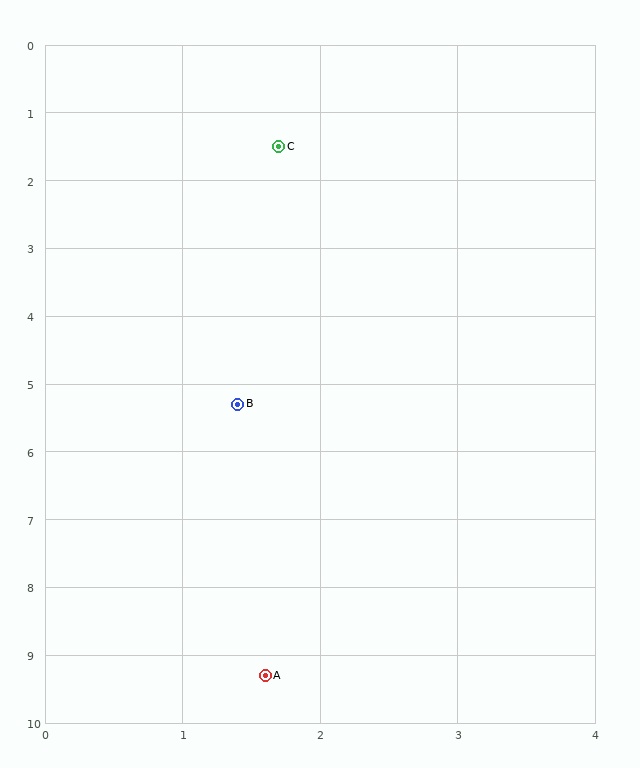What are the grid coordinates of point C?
Point C is at approximately (1.7, 1.5).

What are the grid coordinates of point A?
Point A is at approximately (1.6, 9.3).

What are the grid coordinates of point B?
Point B is at approximately (1.4, 5.3).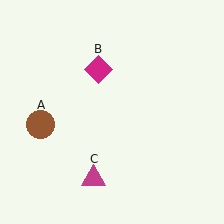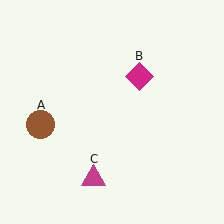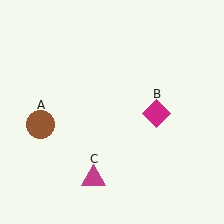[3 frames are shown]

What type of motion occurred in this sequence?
The magenta diamond (object B) rotated clockwise around the center of the scene.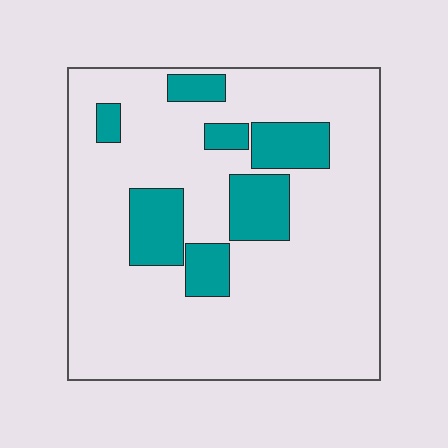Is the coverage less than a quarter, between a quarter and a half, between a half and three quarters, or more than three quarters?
Less than a quarter.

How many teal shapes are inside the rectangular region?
7.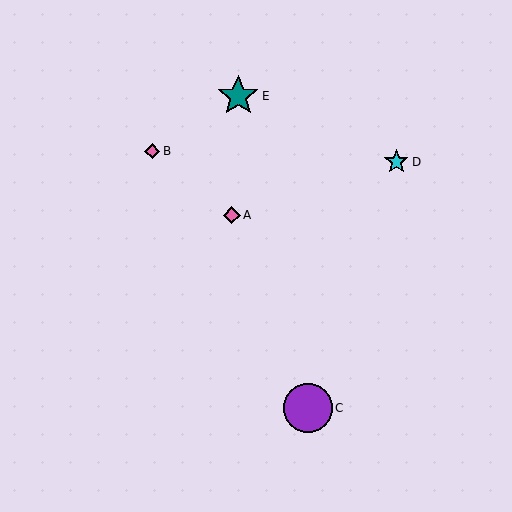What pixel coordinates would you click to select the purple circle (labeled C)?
Click at (308, 408) to select the purple circle C.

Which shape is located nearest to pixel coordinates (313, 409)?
The purple circle (labeled C) at (308, 408) is nearest to that location.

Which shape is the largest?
The purple circle (labeled C) is the largest.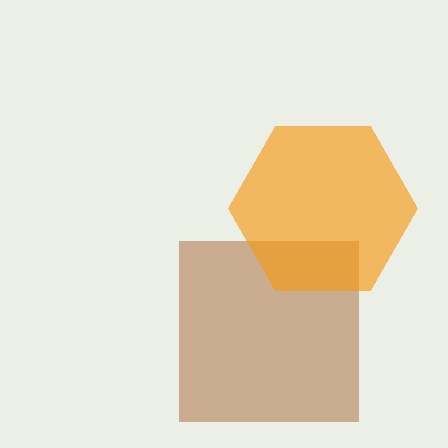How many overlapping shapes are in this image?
There are 2 overlapping shapes in the image.